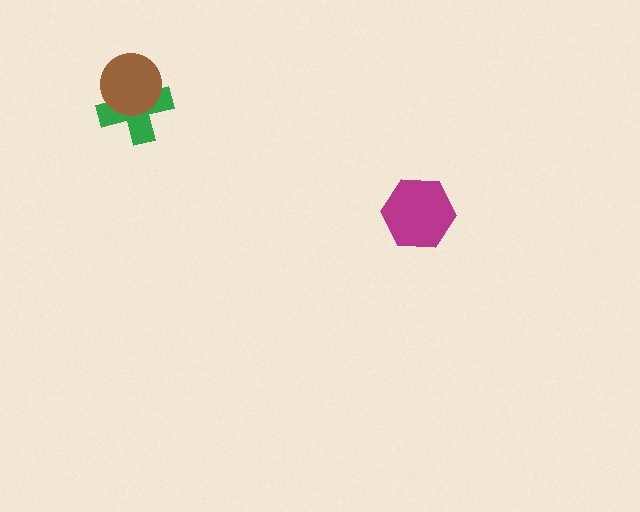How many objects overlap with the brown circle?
1 object overlaps with the brown circle.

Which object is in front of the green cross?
The brown circle is in front of the green cross.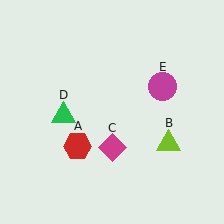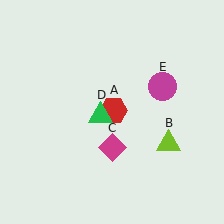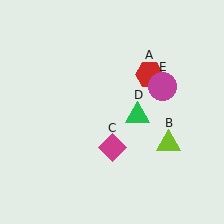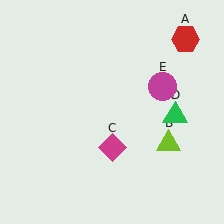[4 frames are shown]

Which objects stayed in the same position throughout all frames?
Lime triangle (object B) and magenta diamond (object C) and magenta circle (object E) remained stationary.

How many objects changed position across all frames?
2 objects changed position: red hexagon (object A), green triangle (object D).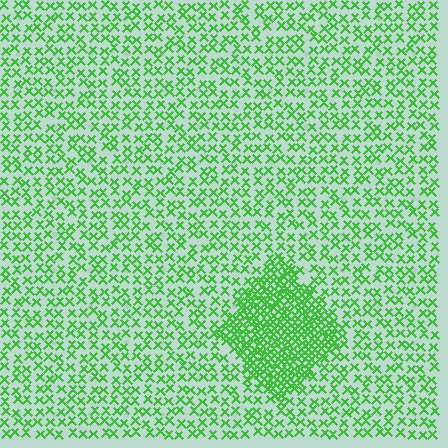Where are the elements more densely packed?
The elements are more densely packed inside the diamond boundary.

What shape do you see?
I see a diamond.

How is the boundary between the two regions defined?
The boundary is defined by a change in element density (approximately 2.6x ratio). All elements are the same color, size, and shape.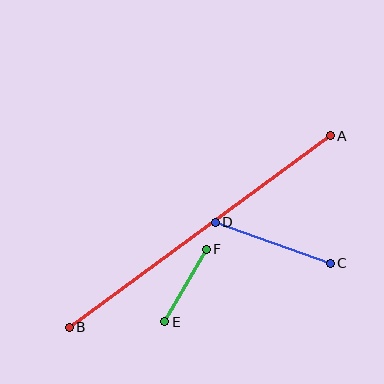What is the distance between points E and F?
The distance is approximately 83 pixels.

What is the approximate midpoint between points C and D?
The midpoint is at approximately (273, 243) pixels.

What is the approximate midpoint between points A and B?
The midpoint is at approximately (200, 231) pixels.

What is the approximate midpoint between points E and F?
The midpoint is at approximately (186, 285) pixels.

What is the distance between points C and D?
The distance is approximately 122 pixels.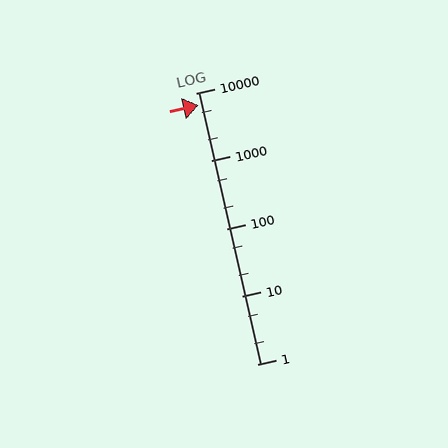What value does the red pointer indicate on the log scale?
The pointer indicates approximately 6600.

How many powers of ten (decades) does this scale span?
The scale spans 4 decades, from 1 to 10000.